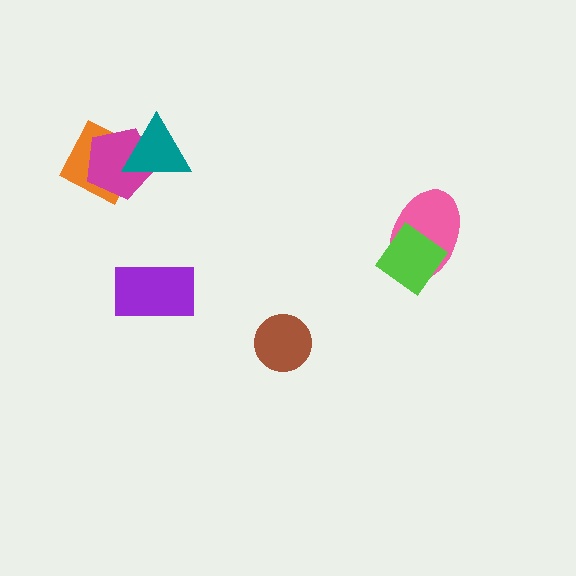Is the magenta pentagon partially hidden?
Yes, it is partially covered by another shape.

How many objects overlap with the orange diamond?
2 objects overlap with the orange diamond.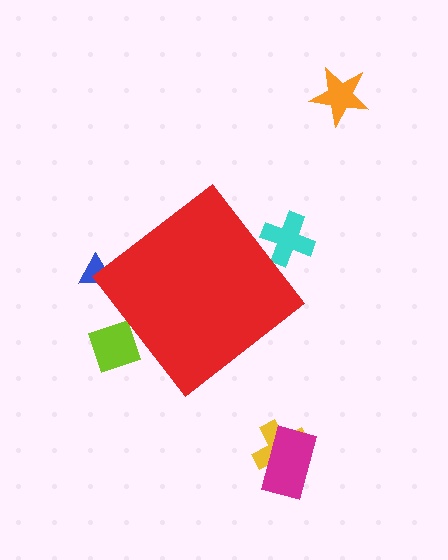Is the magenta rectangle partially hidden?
No, the magenta rectangle is fully visible.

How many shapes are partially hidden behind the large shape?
3 shapes are partially hidden.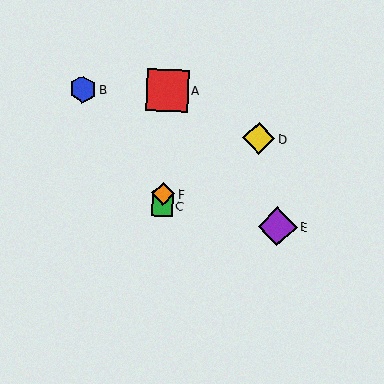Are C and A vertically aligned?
Yes, both are at x≈163.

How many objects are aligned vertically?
3 objects (A, C, F) are aligned vertically.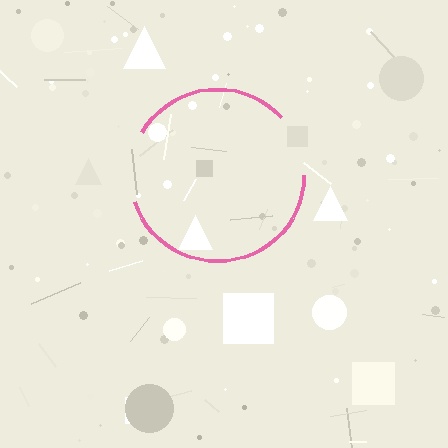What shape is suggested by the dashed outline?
The dashed outline suggests a circle.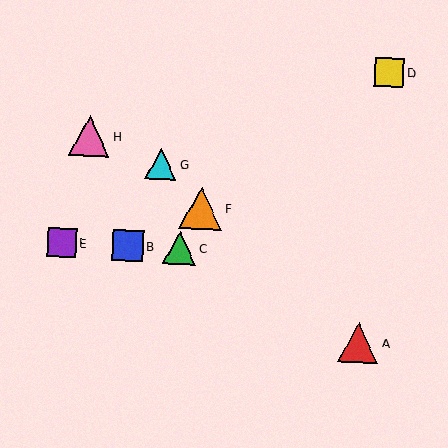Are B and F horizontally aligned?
No, B is at y≈246 and F is at y≈208.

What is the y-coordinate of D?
Object D is at y≈72.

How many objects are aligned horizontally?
3 objects (B, C, E) are aligned horizontally.